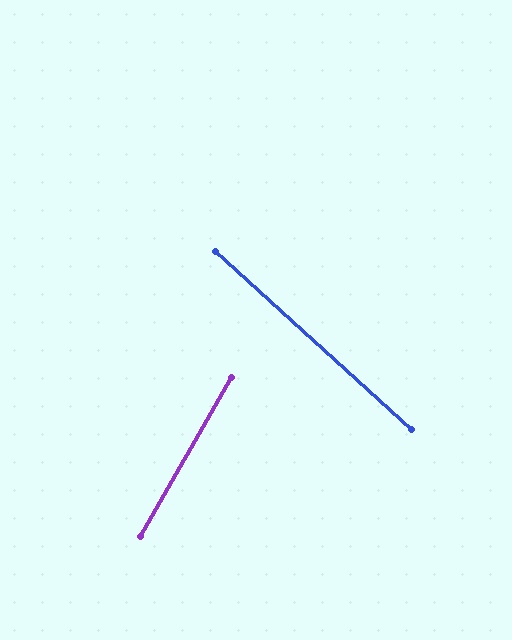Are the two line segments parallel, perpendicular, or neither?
Neither parallel nor perpendicular — they differ by about 78°.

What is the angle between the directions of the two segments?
Approximately 78 degrees.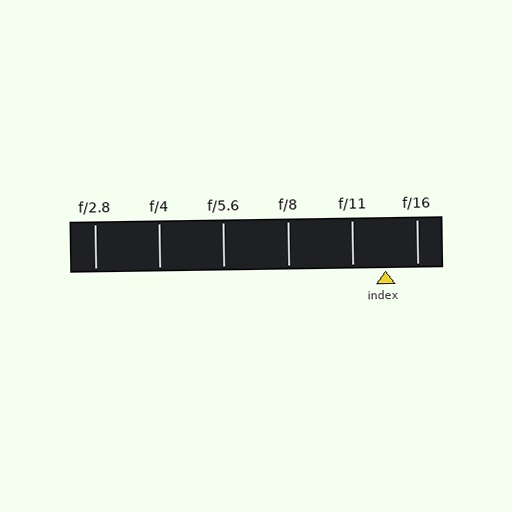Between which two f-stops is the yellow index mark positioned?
The index mark is between f/11 and f/16.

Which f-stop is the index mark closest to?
The index mark is closest to f/16.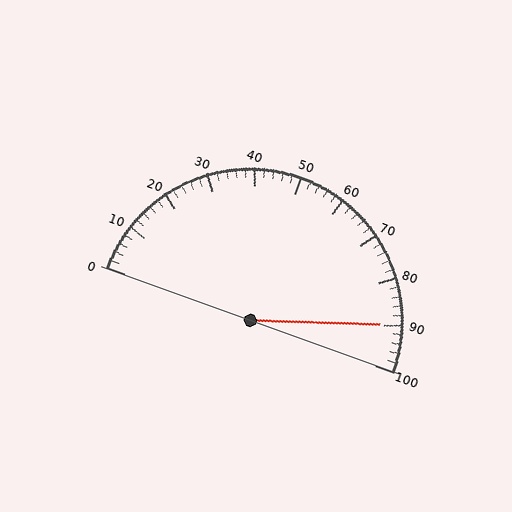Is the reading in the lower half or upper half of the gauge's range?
The reading is in the upper half of the range (0 to 100).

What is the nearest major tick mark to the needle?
The nearest major tick mark is 90.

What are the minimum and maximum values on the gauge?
The gauge ranges from 0 to 100.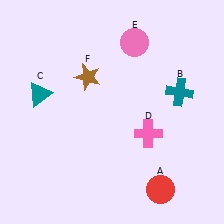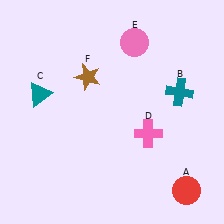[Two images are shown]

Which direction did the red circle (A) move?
The red circle (A) moved right.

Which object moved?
The red circle (A) moved right.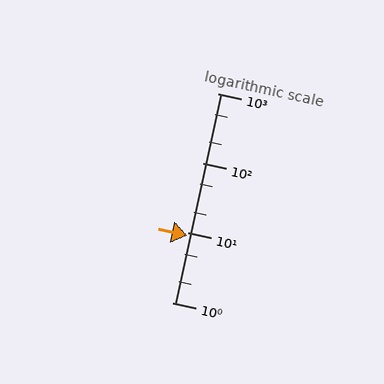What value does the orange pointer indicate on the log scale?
The pointer indicates approximately 9.1.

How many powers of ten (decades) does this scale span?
The scale spans 3 decades, from 1 to 1000.